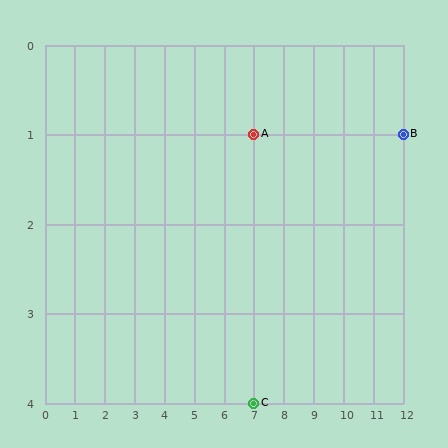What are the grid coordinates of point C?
Point C is at grid coordinates (7, 4).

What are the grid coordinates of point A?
Point A is at grid coordinates (7, 1).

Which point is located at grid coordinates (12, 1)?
Point B is at (12, 1).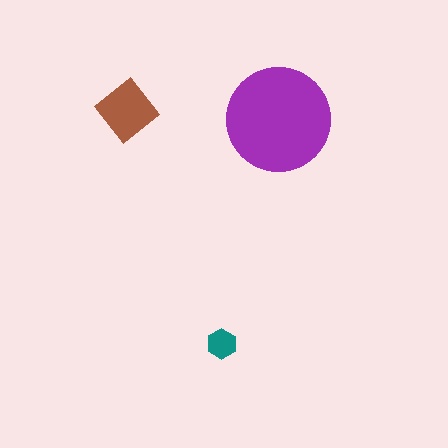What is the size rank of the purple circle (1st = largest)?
1st.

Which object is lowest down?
The teal hexagon is bottommost.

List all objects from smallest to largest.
The teal hexagon, the brown diamond, the purple circle.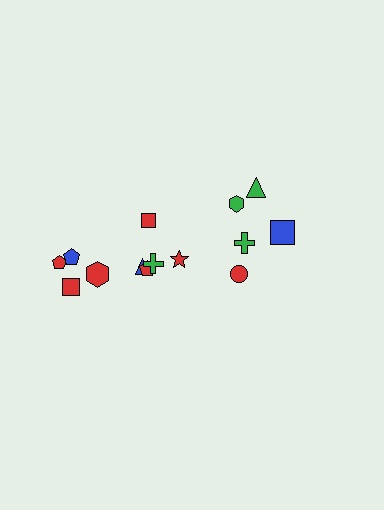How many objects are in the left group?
There are 8 objects.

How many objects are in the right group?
There are 6 objects.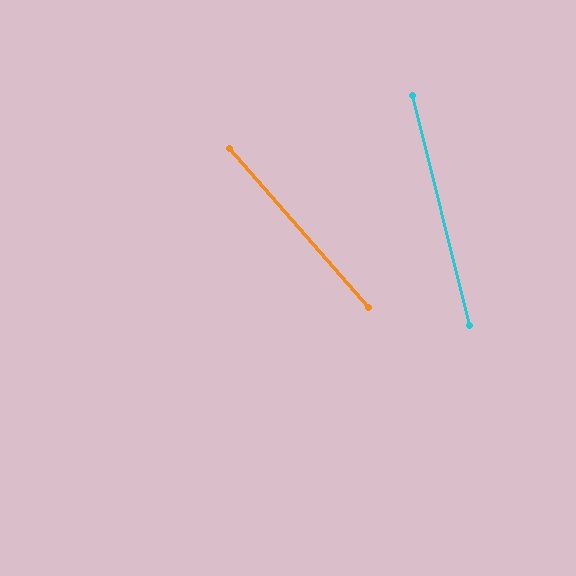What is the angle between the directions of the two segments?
Approximately 27 degrees.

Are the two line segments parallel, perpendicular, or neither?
Neither parallel nor perpendicular — they differ by about 27°.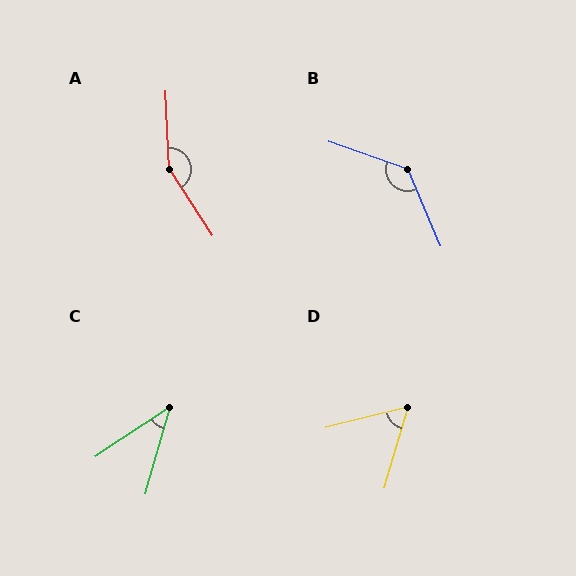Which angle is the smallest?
C, at approximately 41 degrees.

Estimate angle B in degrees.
Approximately 132 degrees.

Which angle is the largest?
A, at approximately 150 degrees.